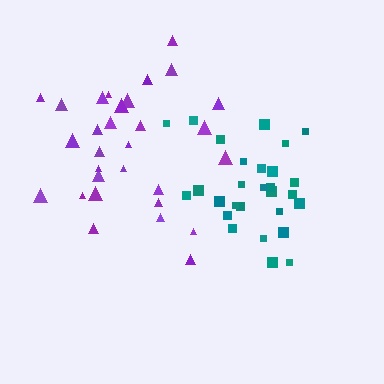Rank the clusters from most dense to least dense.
teal, purple.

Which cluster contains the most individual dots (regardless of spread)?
Purple (30).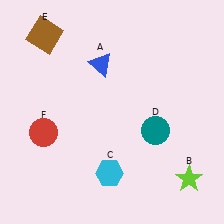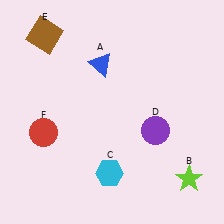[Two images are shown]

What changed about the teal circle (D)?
In Image 1, D is teal. In Image 2, it changed to purple.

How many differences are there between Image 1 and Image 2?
There is 1 difference between the two images.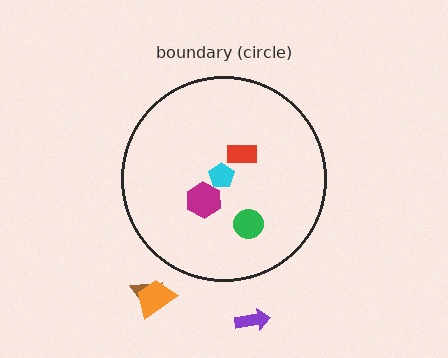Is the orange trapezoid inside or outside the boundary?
Outside.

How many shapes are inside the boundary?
4 inside, 3 outside.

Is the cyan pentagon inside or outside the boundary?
Inside.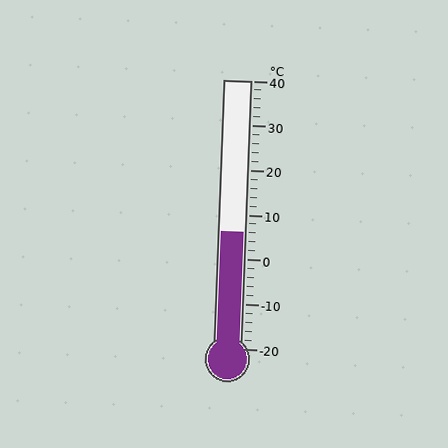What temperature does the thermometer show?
The thermometer shows approximately 6°C.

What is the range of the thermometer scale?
The thermometer scale ranges from -20°C to 40°C.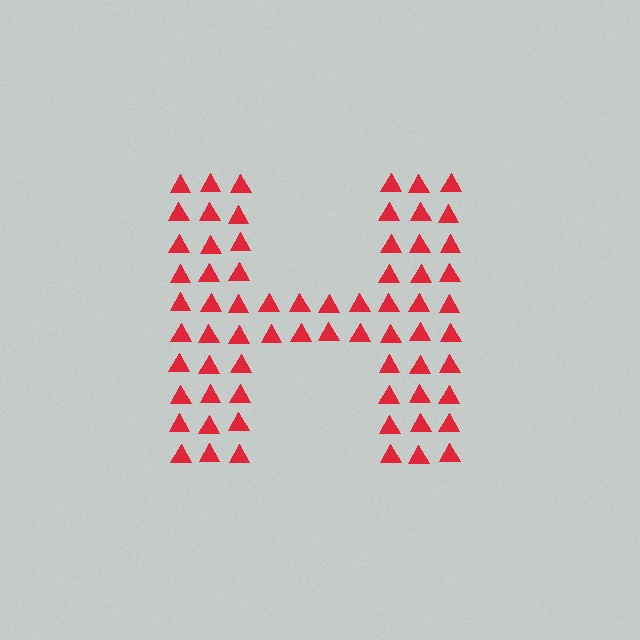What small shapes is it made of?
It is made of small triangles.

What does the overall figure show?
The overall figure shows the letter H.